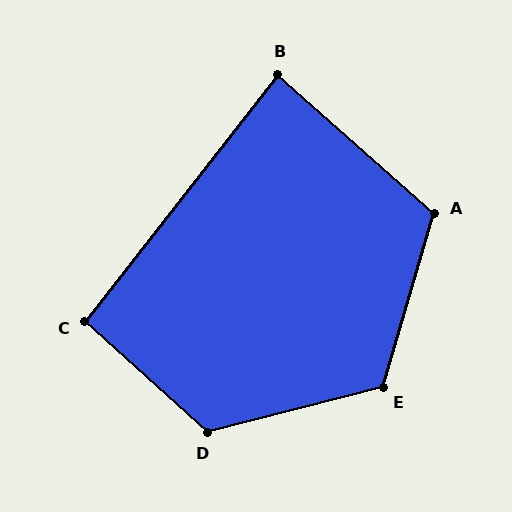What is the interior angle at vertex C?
Approximately 94 degrees (approximately right).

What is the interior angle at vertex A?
Approximately 115 degrees (obtuse).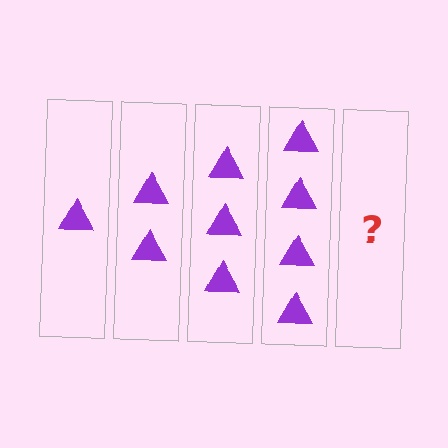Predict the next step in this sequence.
The next step is 5 triangles.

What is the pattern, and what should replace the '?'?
The pattern is that each step adds one more triangle. The '?' should be 5 triangles.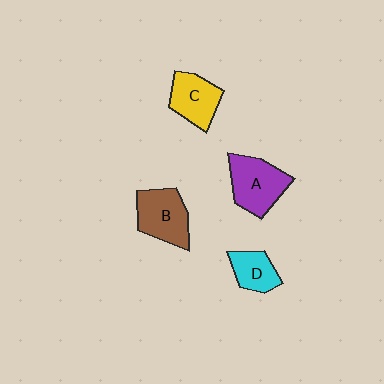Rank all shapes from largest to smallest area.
From largest to smallest: A (purple), B (brown), C (yellow), D (cyan).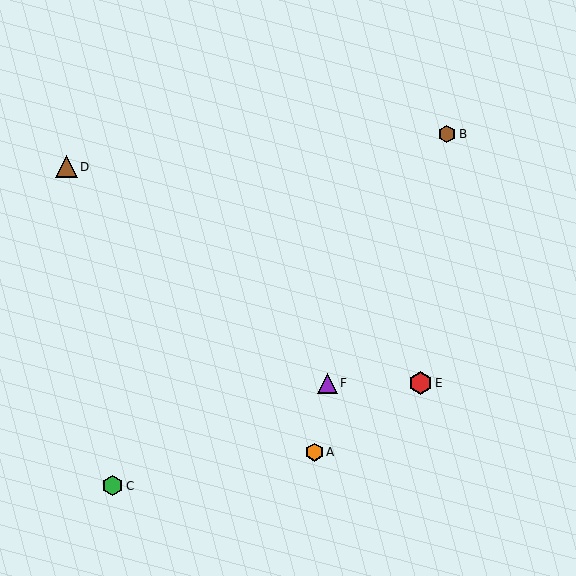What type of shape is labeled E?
Shape E is a red hexagon.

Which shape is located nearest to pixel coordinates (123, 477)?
The green hexagon (labeled C) at (112, 486) is nearest to that location.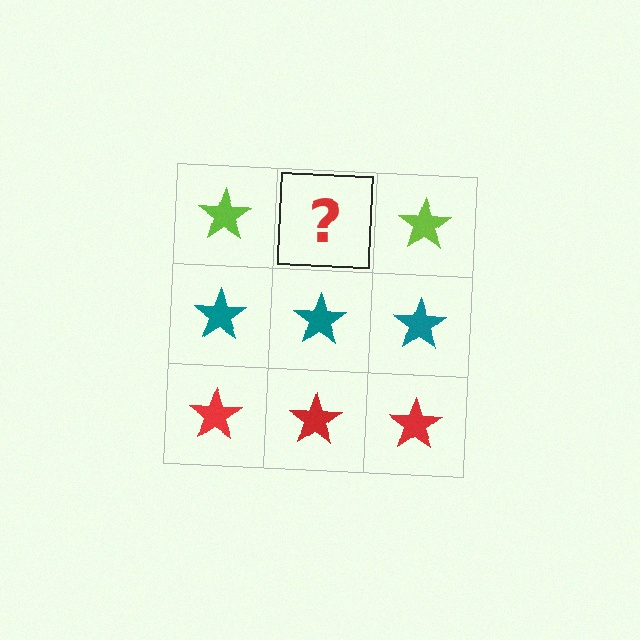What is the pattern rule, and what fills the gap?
The rule is that each row has a consistent color. The gap should be filled with a lime star.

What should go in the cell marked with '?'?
The missing cell should contain a lime star.